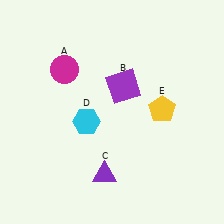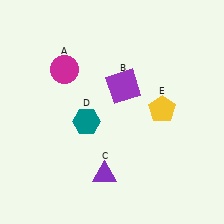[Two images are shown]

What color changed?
The hexagon (D) changed from cyan in Image 1 to teal in Image 2.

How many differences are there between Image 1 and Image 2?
There is 1 difference between the two images.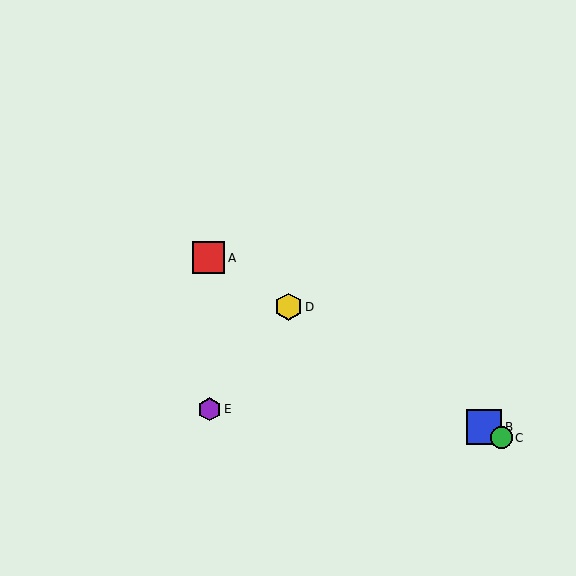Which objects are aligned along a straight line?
Objects A, B, C, D are aligned along a straight line.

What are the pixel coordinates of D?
Object D is at (288, 307).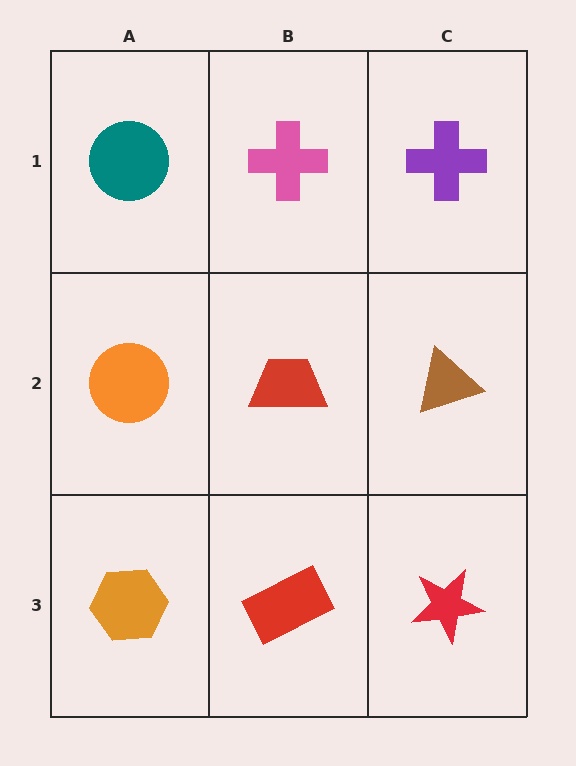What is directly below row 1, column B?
A red trapezoid.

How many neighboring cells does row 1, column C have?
2.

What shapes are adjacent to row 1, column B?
A red trapezoid (row 2, column B), a teal circle (row 1, column A), a purple cross (row 1, column C).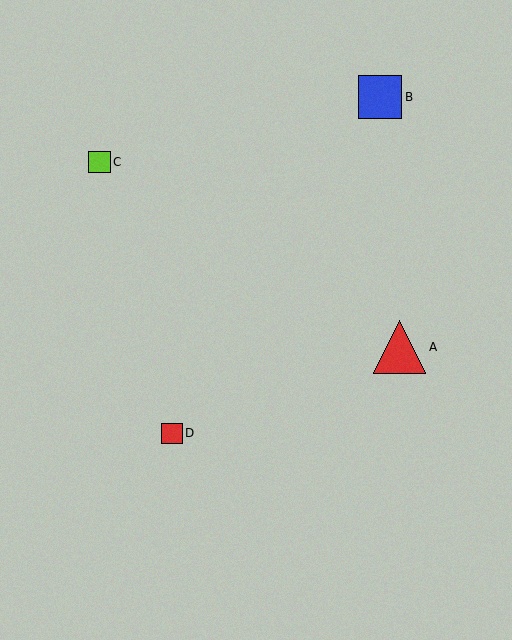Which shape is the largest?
The red triangle (labeled A) is the largest.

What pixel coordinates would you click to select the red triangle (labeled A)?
Click at (400, 347) to select the red triangle A.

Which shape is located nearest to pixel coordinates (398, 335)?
The red triangle (labeled A) at (400, 347) is nearest to that location.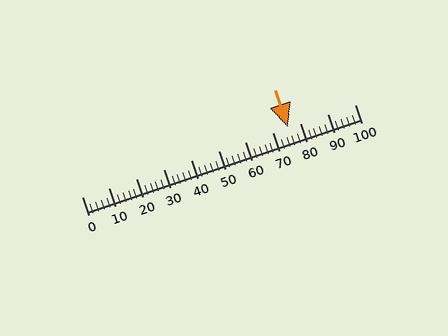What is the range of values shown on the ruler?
The ruler shows values from 0 to 100.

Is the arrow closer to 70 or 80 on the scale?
The arrow is closer to 80.